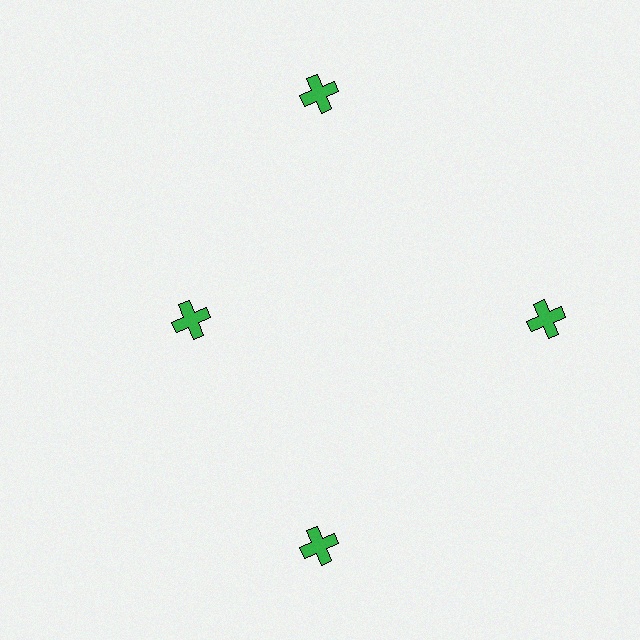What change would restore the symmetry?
The symmetry would be restored by moving it outward, back onto the ring so that all 4 crosses sit at equal angles and equal distance from the center.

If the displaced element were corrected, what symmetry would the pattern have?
It would have 4-fold rotational symmetry — the pattern would map onto itself every 90 degrees.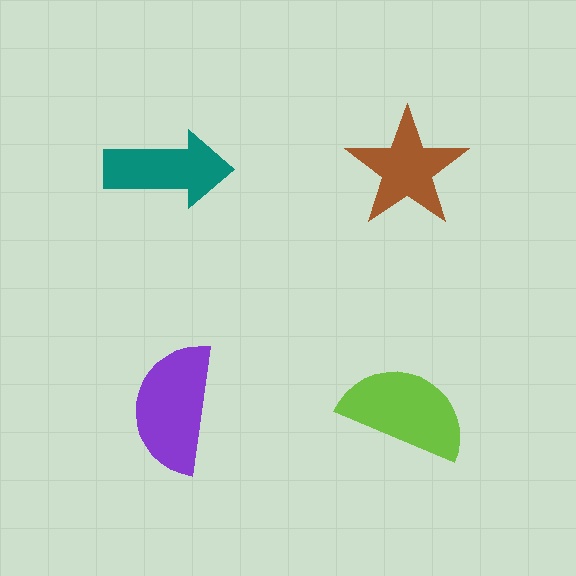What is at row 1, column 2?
A brown star.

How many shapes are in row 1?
2 shapes.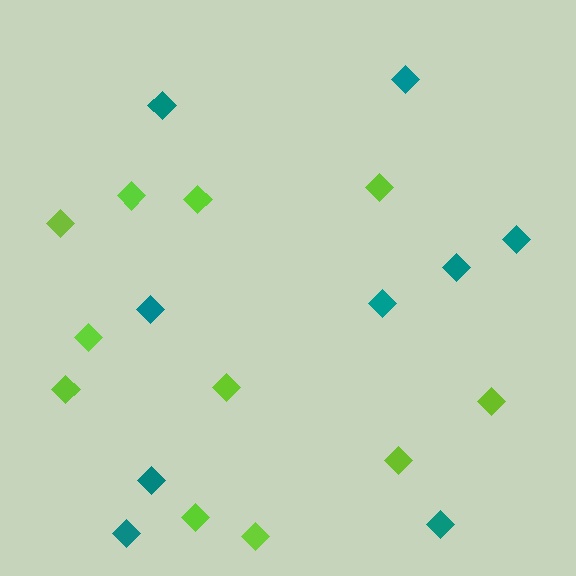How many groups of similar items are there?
There are 2 groups: one group of teal diamonds (9) and one group of lime diamonds (11).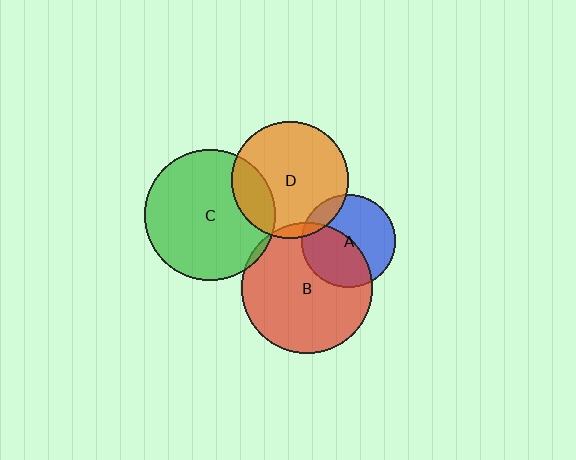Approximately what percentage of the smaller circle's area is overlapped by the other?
Approximately 20%.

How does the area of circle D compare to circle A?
Approximately 1.5 times.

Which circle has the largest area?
Circle C (green).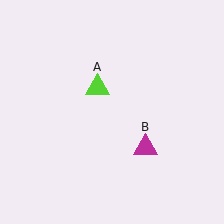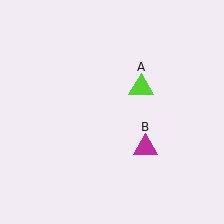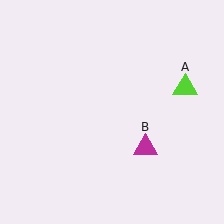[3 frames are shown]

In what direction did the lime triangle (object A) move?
The lime triangle (object A) moved right.